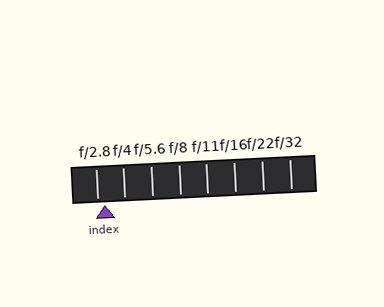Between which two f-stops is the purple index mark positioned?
The index mark is between f/2.8 and f/4.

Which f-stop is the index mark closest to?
The index mark is closest to f/2.8.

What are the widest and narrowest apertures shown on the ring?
The widest aperture shown is f/2.8 and the narrowest is f/32.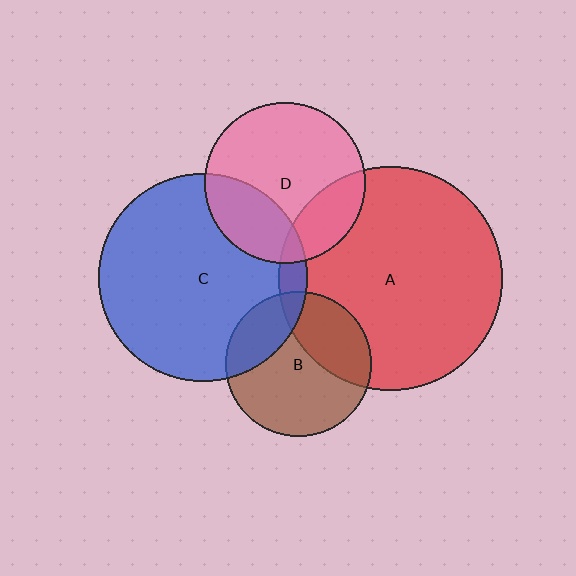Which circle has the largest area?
Circle A (red).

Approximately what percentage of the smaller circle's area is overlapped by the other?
Approximately 20%.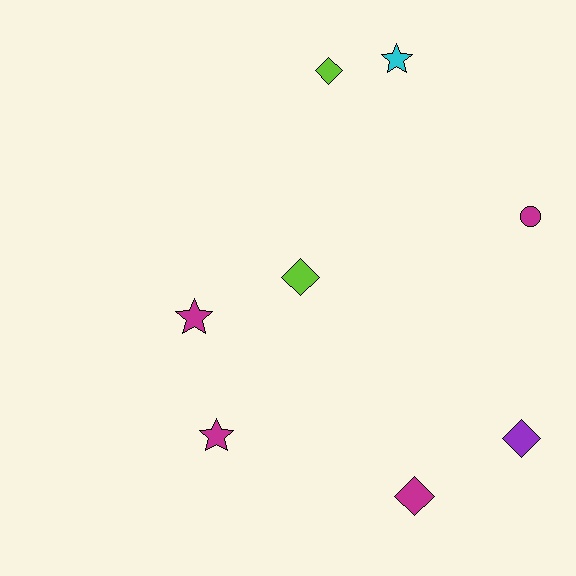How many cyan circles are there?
There are no cyan circles.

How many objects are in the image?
There are 8 objects.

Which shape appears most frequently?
Diamond, with 4 objects.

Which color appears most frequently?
Magenta, with 4 objects.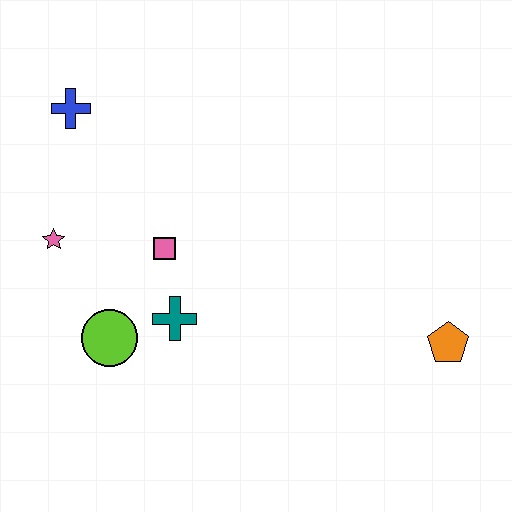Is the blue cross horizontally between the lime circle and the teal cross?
No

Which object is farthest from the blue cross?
The orange pentagon is farthest from the blue cross.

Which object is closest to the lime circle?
The teal cross is closest to the lime circle.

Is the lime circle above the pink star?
No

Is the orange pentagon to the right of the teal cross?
Yes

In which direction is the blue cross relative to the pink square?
The blue cross is above the pink square.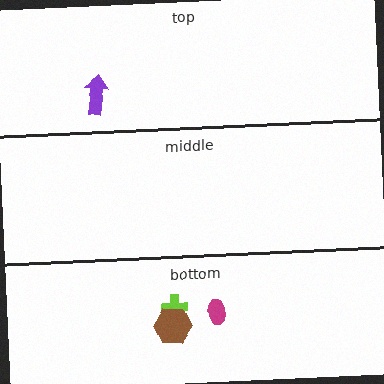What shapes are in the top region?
The purple arrow.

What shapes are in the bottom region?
The lime cross, the brown hexagon, the magenta ellipse.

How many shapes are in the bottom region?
3.